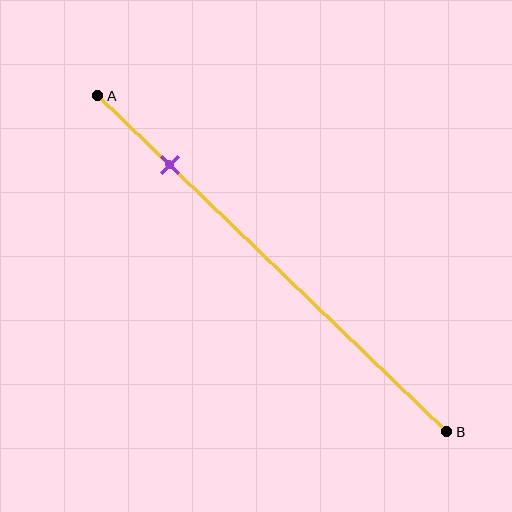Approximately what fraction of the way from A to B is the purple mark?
The purple mark is approximately 20% of the way from A to B.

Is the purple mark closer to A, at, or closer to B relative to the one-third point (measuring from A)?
The purple mark is closer to point A than the one-third point of segment AB.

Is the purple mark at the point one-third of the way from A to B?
No, the mark is at about 20% from A, not at the 33% one-third point.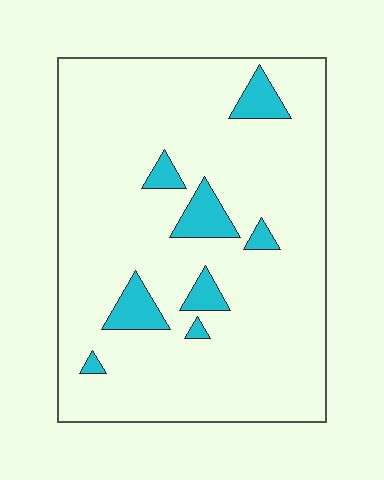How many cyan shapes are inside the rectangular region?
8.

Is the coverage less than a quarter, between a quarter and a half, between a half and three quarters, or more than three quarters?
Less than a quarter.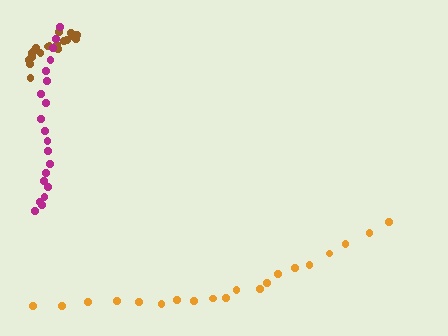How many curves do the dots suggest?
There are 3 distinct paths.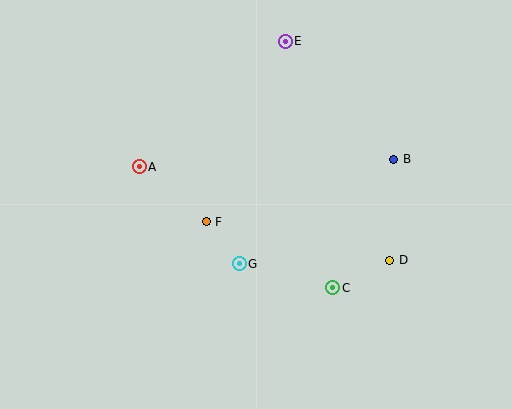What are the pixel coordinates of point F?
Point F is at (206, 222).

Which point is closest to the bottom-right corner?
Point D is closest to the bottom-right corner.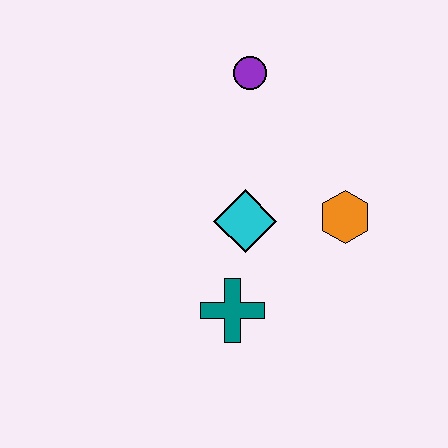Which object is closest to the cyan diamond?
The teal cross is closest to the cyan diamond.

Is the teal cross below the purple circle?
Yes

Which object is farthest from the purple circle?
The teal cross is farthest from the purple circle.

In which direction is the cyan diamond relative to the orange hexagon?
The cyan diamond is to the left of the orange hexagon.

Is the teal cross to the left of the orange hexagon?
Yes